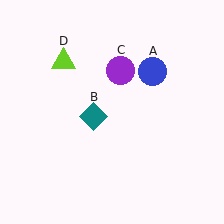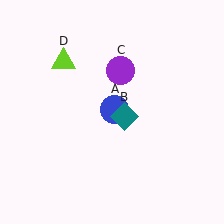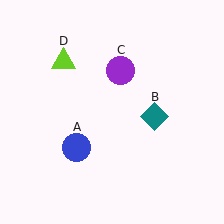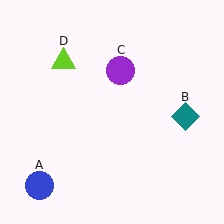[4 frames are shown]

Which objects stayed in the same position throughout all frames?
Purple circle (object C) and lime triangle (object D) remained stationary.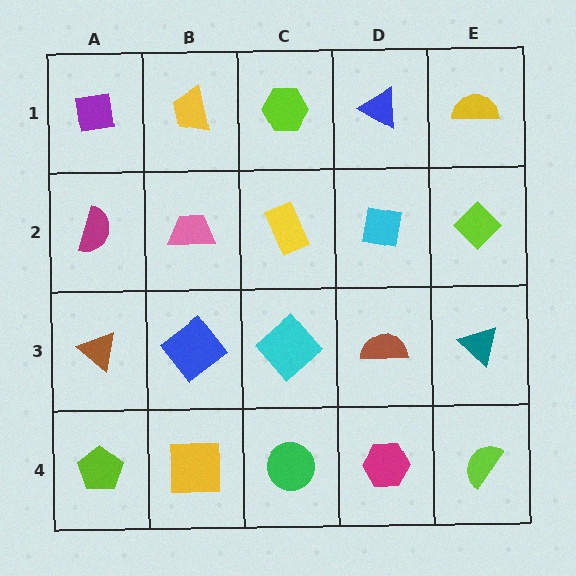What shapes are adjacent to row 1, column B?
A pink trapezoid (row 2, column B), a purple square (row 1, column A), a lime hexagon (row 1, column C).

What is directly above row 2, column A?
A purple square.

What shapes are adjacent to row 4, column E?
A teal triangle (row 3, column E), a magenta hexagon (row 4, column D).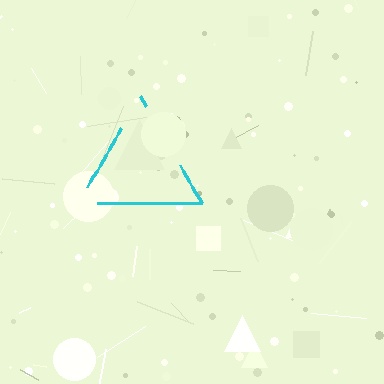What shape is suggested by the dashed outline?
The dashed outline suggests a triangle.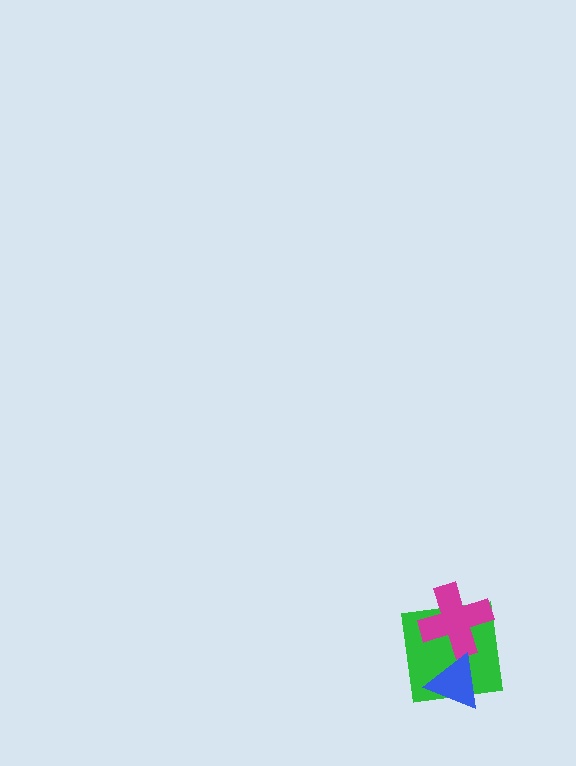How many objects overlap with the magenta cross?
1 object overlaps with the magenta cross.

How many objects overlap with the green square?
2 objects overlap with the green square.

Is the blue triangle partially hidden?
No, no other shape covers it.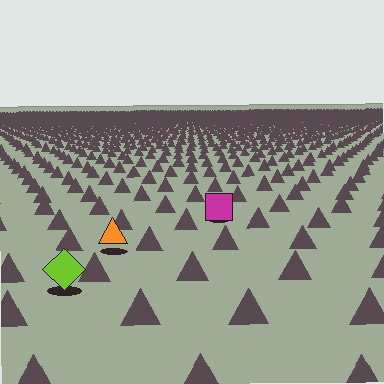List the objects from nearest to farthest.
From nearest to farthest: the lime diamond, the orange triangle, the magenta square.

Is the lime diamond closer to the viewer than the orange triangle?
Yes. The lime diamond is closer — you can tell from the texture gradient: the ground texture is coarser near it.